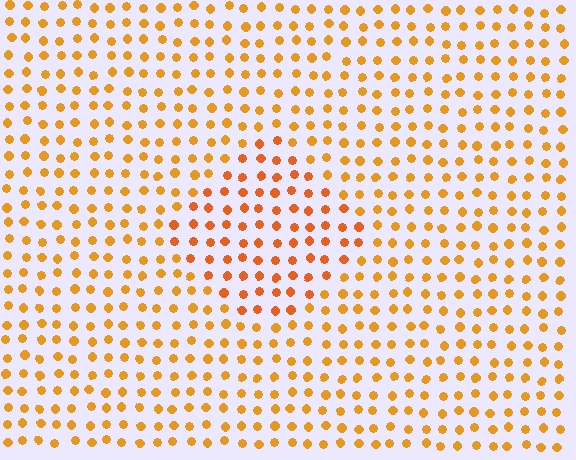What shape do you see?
I see a diamond.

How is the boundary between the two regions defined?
The boundary is defined purely by a slight shift in hue (about 17 degrees). Spacing, size, and orientation are identical on both sides.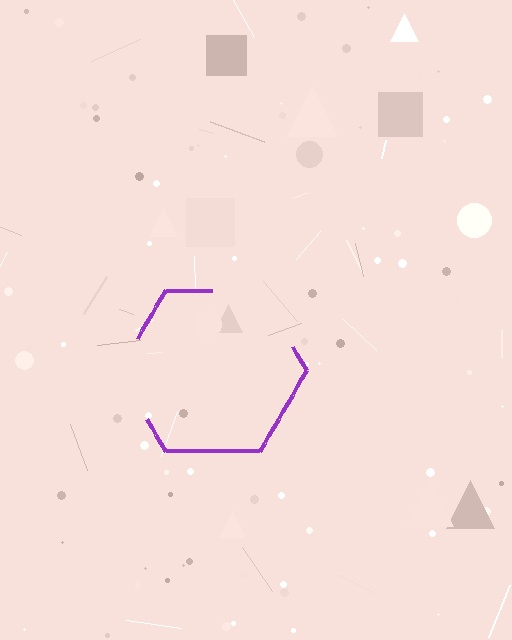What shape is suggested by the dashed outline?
The dashed outline suggests a hexagon.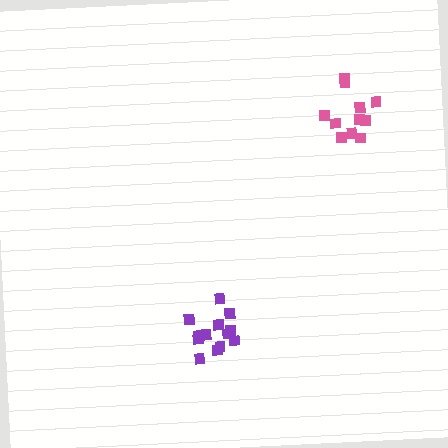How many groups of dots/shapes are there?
There are 2 groups.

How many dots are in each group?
Group 1: 11 dots, Group 2: 13 dots (24 total).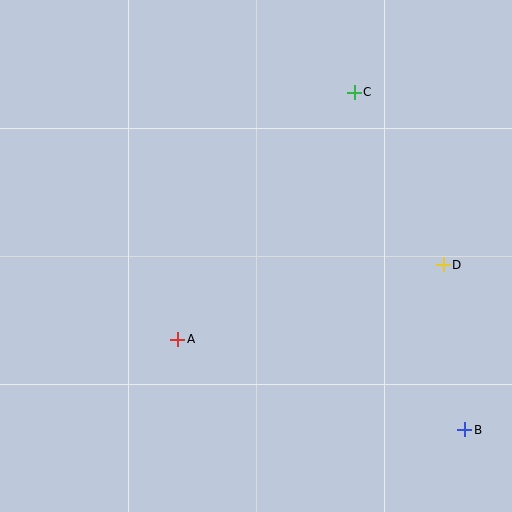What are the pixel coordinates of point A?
Point A is at (178, 339).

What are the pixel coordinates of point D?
Point D is at (443, 265).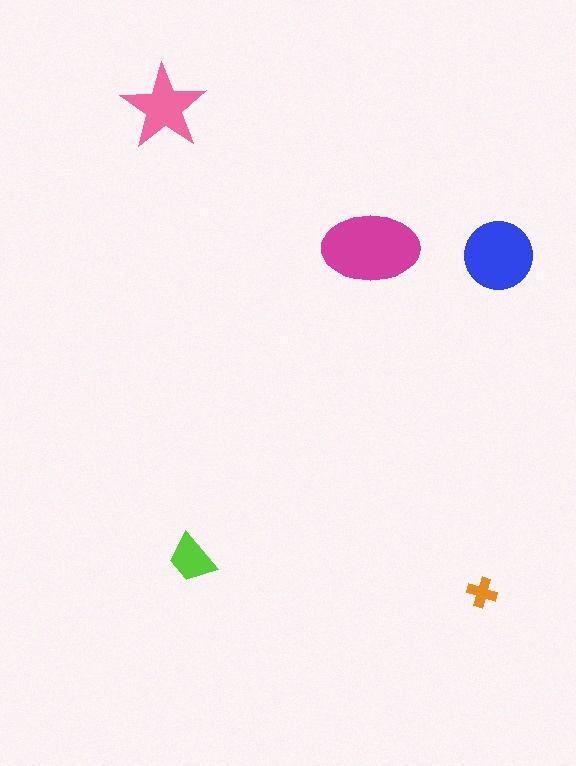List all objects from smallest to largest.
The orange cross, the lime trapezoid, the pink star, the blue circle, the magenta ellipse.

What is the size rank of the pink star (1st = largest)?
3rd.